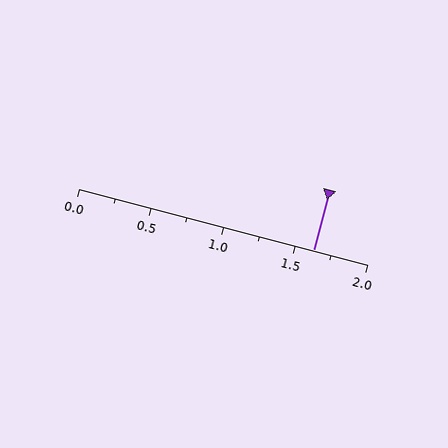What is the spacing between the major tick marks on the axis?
The major ticks are spaced 0.5 apart.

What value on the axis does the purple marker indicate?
The marker indicates approximately 1.62.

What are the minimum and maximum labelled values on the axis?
The axis runs from 0.0 to 2.0.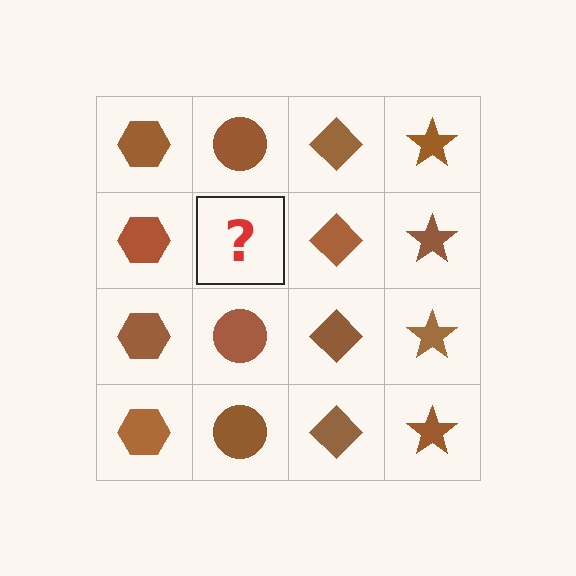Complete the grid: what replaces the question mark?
The question mark should be replaced with a brown circle.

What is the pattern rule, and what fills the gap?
The rule is that each column has a consistent shape. The gap should be filled with a brown circle.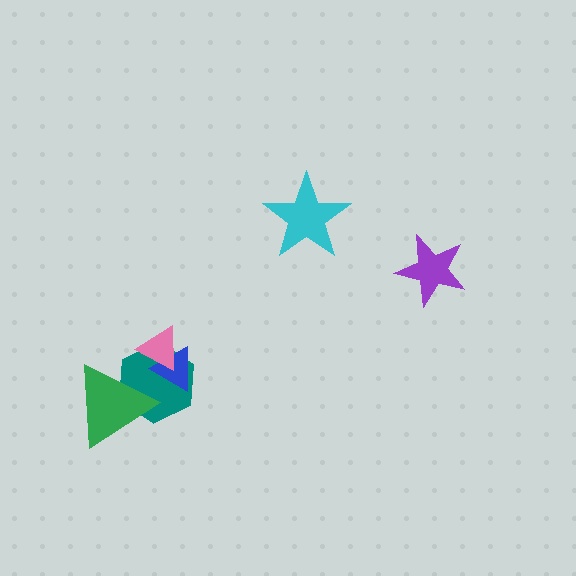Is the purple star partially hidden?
No, no other shape covers it.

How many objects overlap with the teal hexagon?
3 objects overlap with the teal hexagon.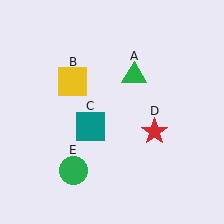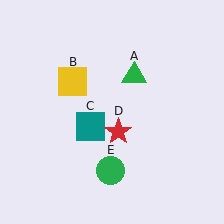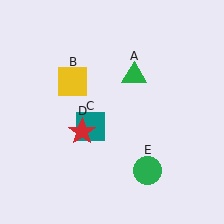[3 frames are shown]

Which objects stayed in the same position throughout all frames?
Green triangle (object A) and yellow square (object B) and teal square (object C) remained stationary.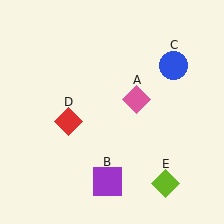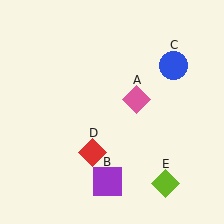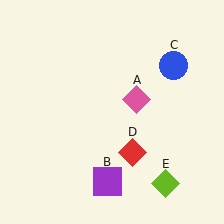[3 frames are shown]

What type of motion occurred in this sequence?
The red diamond (object D) rotated counterclockwise around the center of the scene.